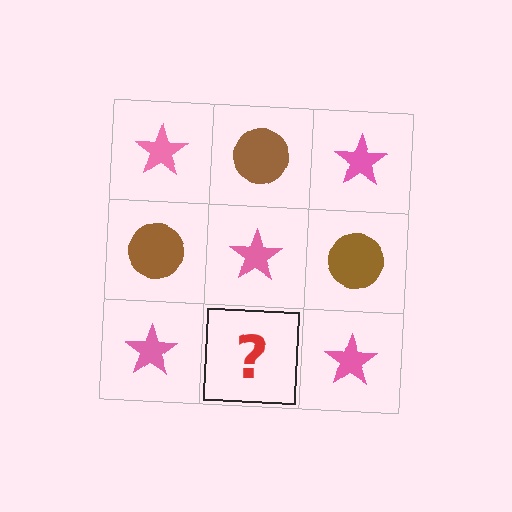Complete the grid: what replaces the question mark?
The question mark should be replaced with a brown circle.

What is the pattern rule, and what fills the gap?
The rule is that it alternates pink star and brown circle in a checkerboard pattern. The gap should be filled with a brown circle.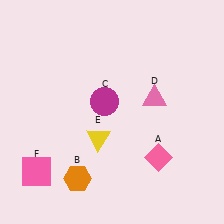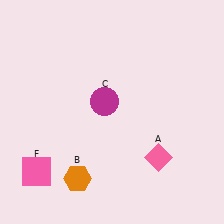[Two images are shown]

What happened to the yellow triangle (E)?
The yellow triangle (E) was removed in Image 2. It was in the bottom-left area of Image 1.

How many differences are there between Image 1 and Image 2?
There are 2 differences between the two images.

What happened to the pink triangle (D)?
The pink triangle (D) was removed in Image 2. It was in the top-right area of Image 1.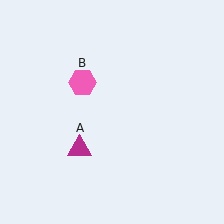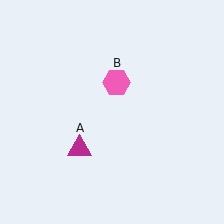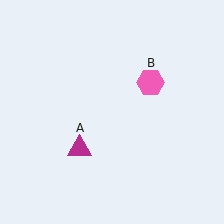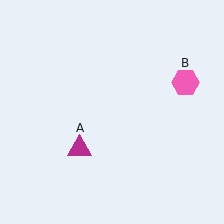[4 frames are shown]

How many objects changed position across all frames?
1 object changed position: pink hexagon (object B).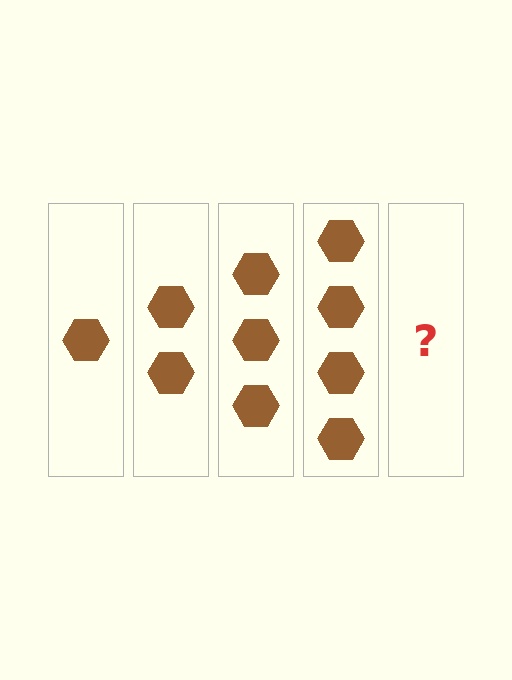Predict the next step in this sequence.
The next step is 5 hexagons.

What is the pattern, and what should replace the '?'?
The pattern is that each step adds one more hexagon. The '?' should be 5 hexagons.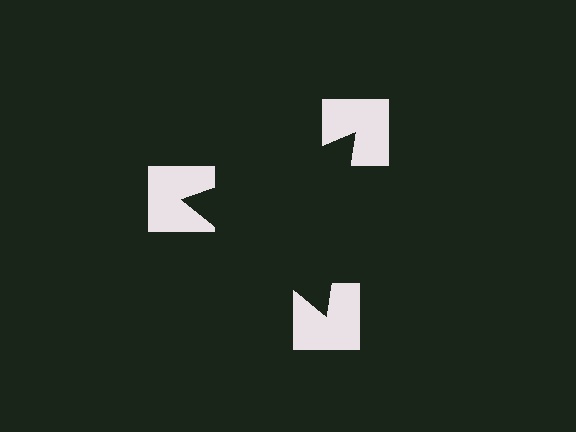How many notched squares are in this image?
There are 3 — one at each vertex of the illusory triangle.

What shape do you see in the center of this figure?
An illusory triangle — its edges are inferred from the aligned wedge cuts in the notched squares, not physically drawn.